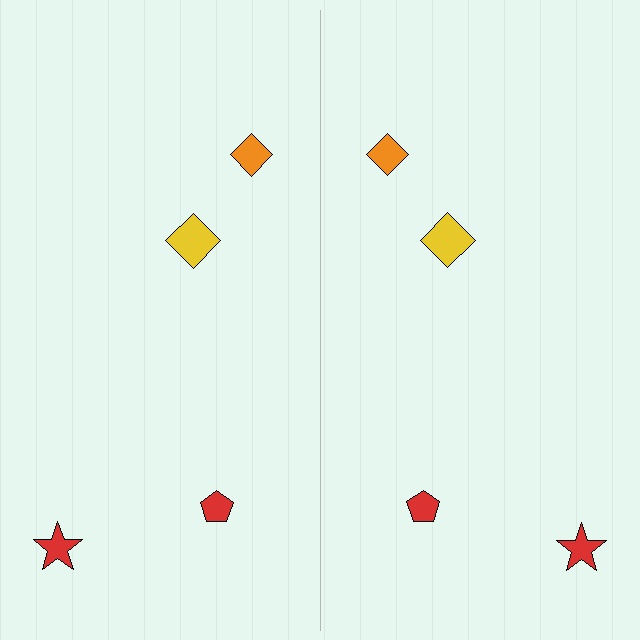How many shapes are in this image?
There are 8 shapes in this image.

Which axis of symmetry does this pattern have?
The pattern has a vertical axis of symmetry running through the center of the image.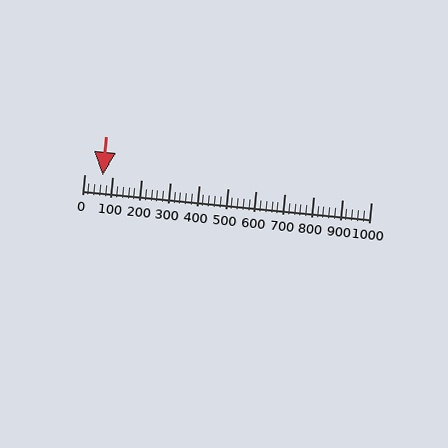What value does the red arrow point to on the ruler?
The red arrow points to approximately 64.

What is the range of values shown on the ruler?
The ruler shows values from 0 to 1000.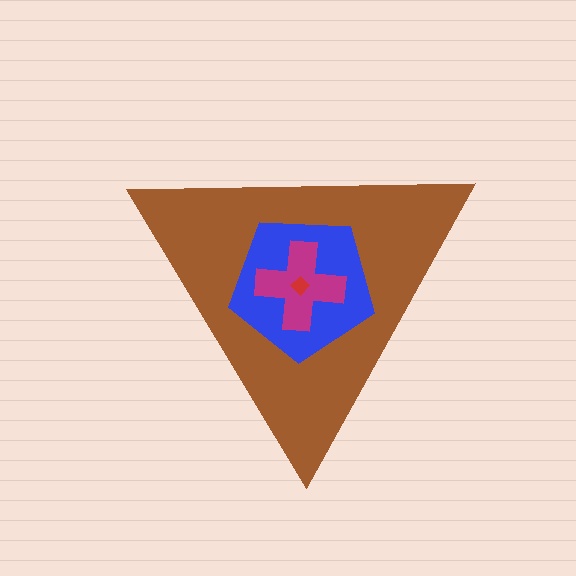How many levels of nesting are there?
4.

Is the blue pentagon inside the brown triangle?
Yes.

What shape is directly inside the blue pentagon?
The magenta cross.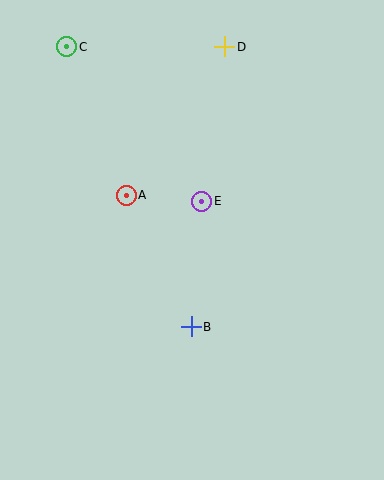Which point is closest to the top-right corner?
Point D is closest to the top-right corner.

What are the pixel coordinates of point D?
Point D is at (225, 47).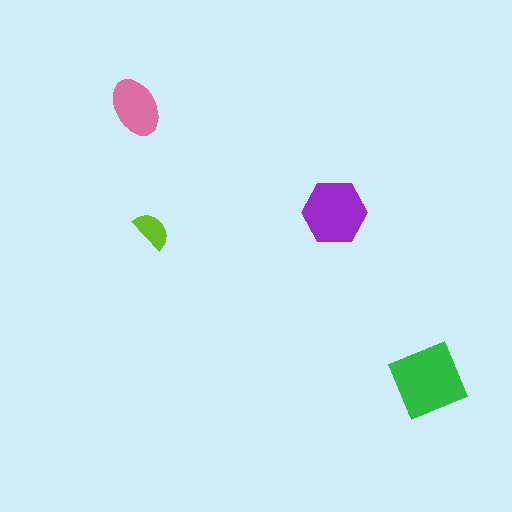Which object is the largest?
The green square.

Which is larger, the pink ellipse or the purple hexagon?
The purple hexagon.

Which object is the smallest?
The lime semicircle.